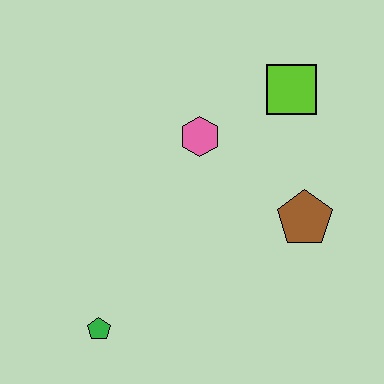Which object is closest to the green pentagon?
The pink hexagon is closest to the green pentagon.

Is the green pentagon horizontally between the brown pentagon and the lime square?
No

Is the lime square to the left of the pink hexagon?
No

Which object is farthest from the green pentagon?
The lime square is farthest from the green pentagon.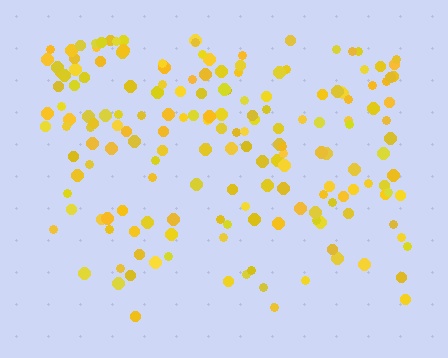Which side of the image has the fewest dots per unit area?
The bottom.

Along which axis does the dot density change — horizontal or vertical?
Vertical.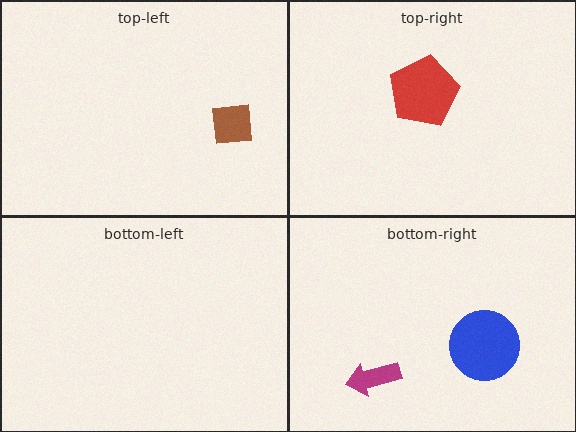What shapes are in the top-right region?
The red pentagon.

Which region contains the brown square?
The top-left region.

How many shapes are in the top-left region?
1.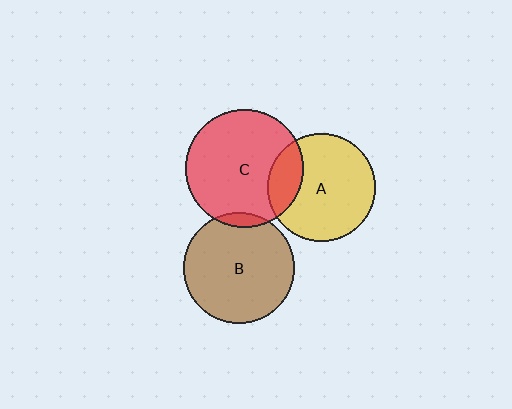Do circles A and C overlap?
Yes.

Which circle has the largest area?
Circle C (red).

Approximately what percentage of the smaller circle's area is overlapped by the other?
Approximately 20%.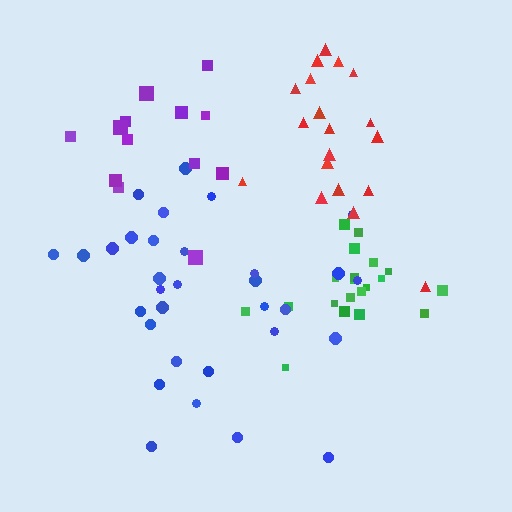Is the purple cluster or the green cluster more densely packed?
Green.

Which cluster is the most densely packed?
Green.